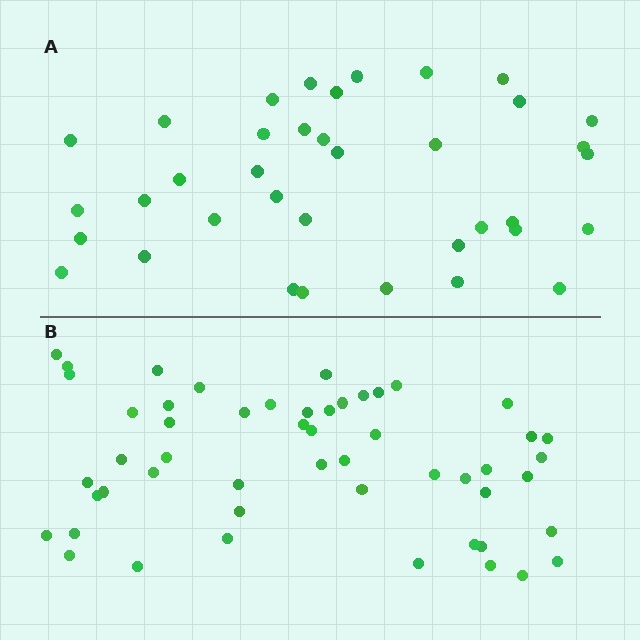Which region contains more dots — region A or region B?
Region B (the bottom region) has more dots.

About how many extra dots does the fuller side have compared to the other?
Region B has approximately 15 more dots than region A.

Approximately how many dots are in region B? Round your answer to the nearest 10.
About 50 dots. (The exact count is 52, which rounds to 50.)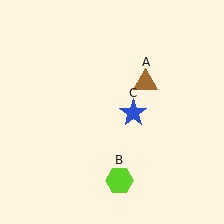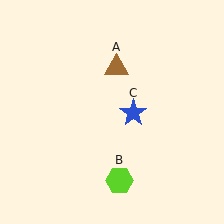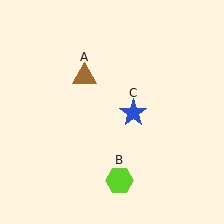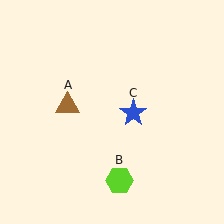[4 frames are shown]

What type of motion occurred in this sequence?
The brown triangle (object A) rotated counterclockwise around the center of the scene.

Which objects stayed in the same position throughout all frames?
Lime hexagon (object B) and blue star (object C) remained stationary.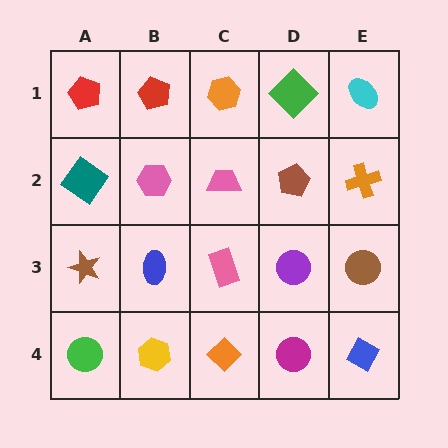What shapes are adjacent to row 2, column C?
An orange hexagon (row 1, column C), a pink rectangle (row 3, column C), a pink hexagon (row 2, column B), a brown pentagon (row 2, column D).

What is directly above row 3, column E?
An orange cross.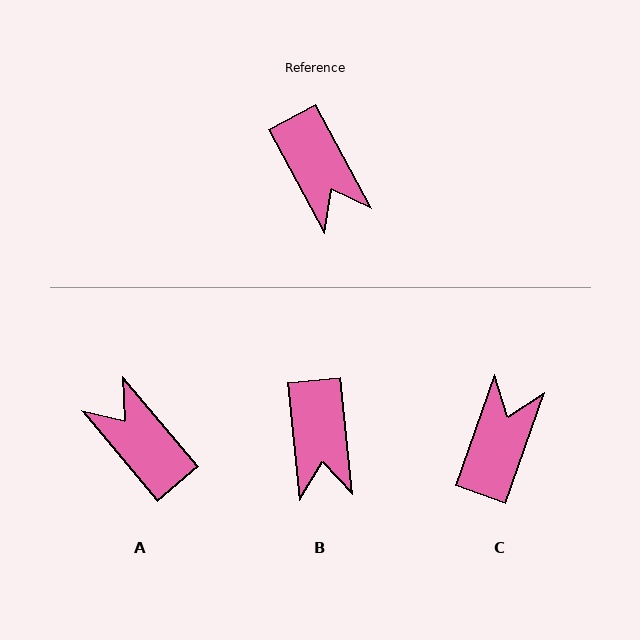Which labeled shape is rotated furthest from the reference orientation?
A, about 168 degrees away.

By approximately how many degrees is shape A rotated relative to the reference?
Approximately 168 degrees clockwise.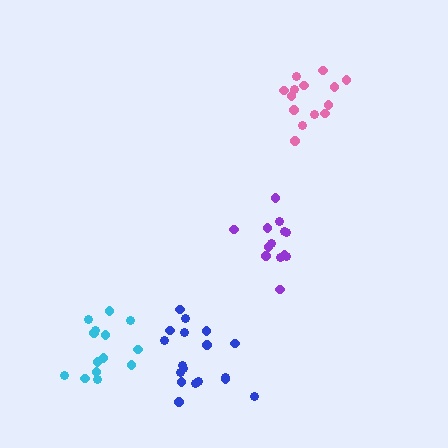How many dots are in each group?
Group 1: 18 dots, Group 2: 14 dots, Group 3: 13 dots, Group 4: 14 dots (59 total).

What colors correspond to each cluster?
The clusters are colored: blue, pink, purple, cyan.